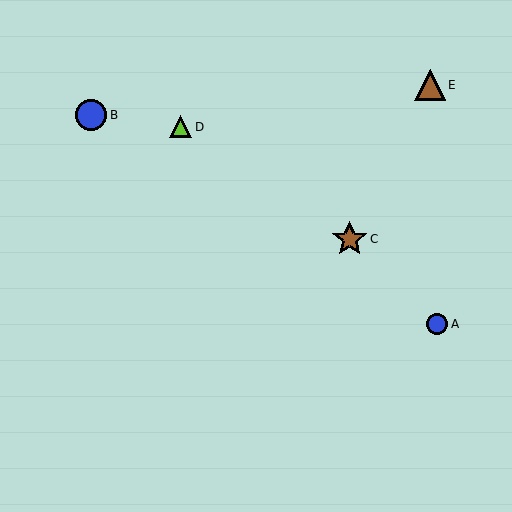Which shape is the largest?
The brown star (labeled C) is the largest.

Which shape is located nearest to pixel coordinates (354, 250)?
The brown star (labeled C) at (350, 239) is nearest to that location.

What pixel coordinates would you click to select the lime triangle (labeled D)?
Click at (181, 127) to select the lime triangle D.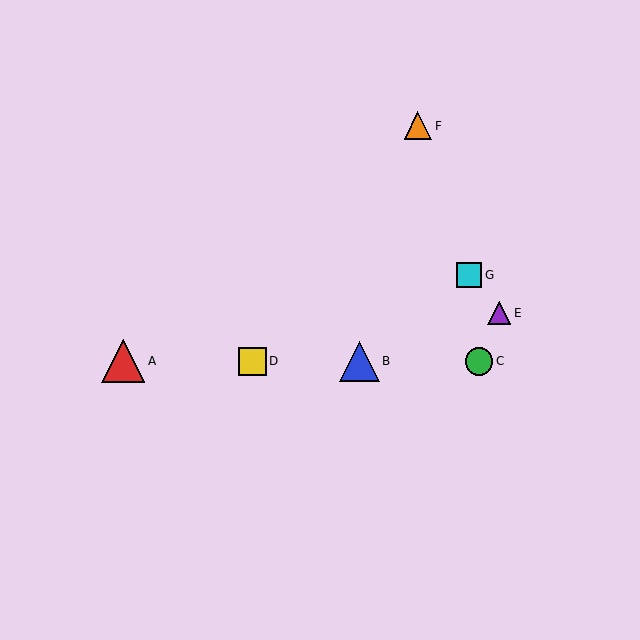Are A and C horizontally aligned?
Yes, both are at y≈361.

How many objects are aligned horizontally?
4 objects (A, B, C, D) are aligned horizontally.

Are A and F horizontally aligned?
No, A is at y≈361 and F is at y≈126.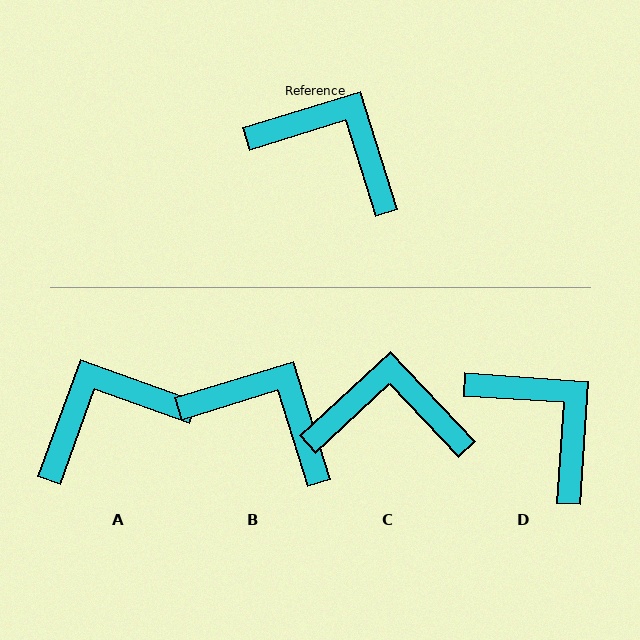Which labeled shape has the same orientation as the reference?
B.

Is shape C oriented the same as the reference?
No, it is off by about 26 degrees.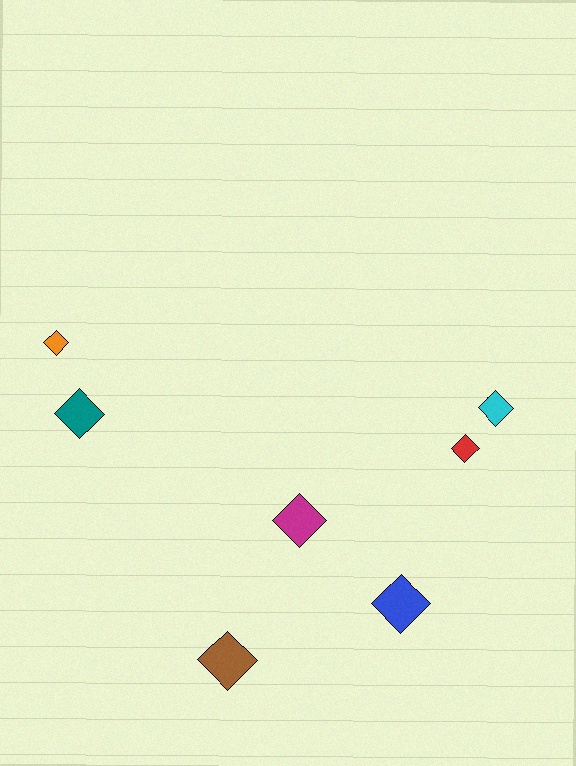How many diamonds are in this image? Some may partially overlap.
There are 7 diamonds.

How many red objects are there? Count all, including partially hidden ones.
There is 1 red object.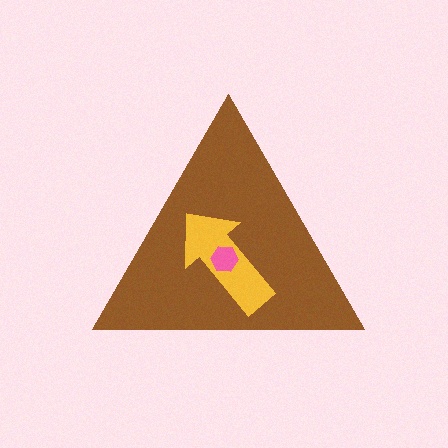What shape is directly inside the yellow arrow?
The pink hexagon.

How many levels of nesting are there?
3.